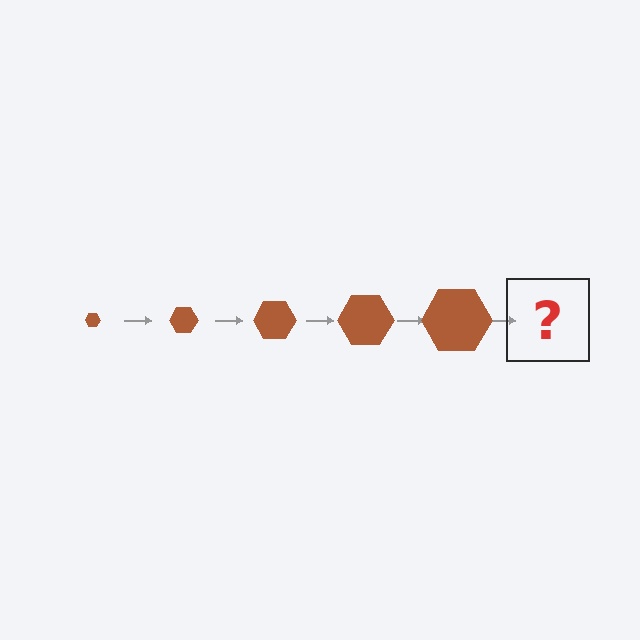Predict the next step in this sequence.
The next step is a brown hexagon, larger than the previous one.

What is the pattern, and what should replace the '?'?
The pattern is that the hexagon gets progressively larger each step. The '?' should be a brown hexagon, larger than the previous one.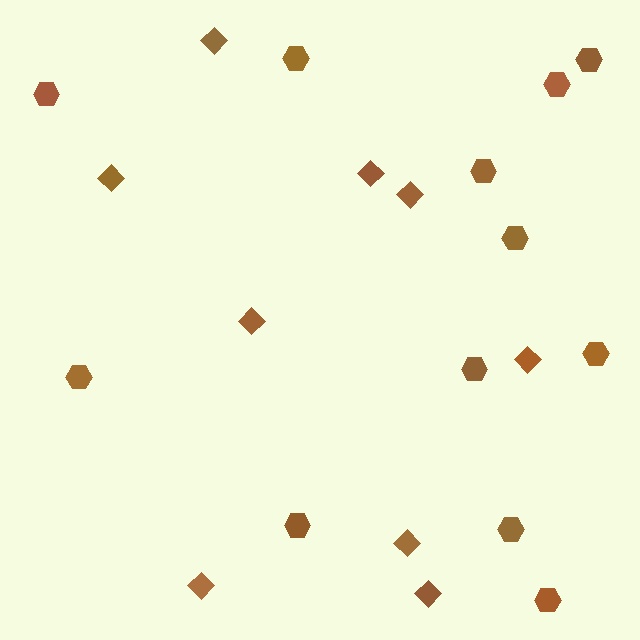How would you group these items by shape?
There are 2 groups: one group of diamonds (9) and one group of hexagons (12).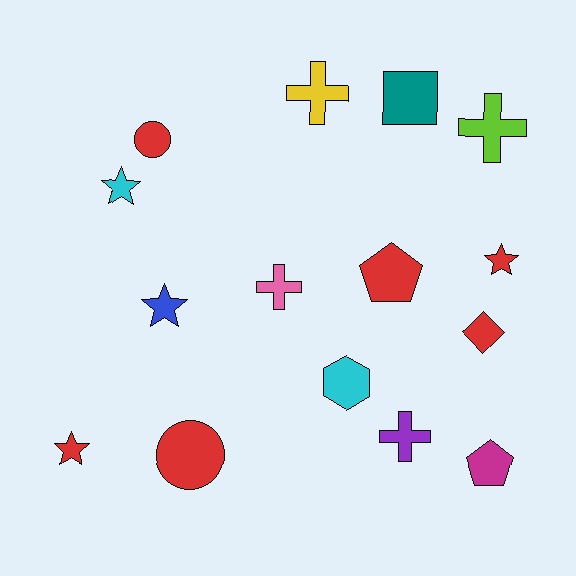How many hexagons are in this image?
There is 1 hexagon.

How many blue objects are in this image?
There is 1 blue object.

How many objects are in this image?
There are 15 objects.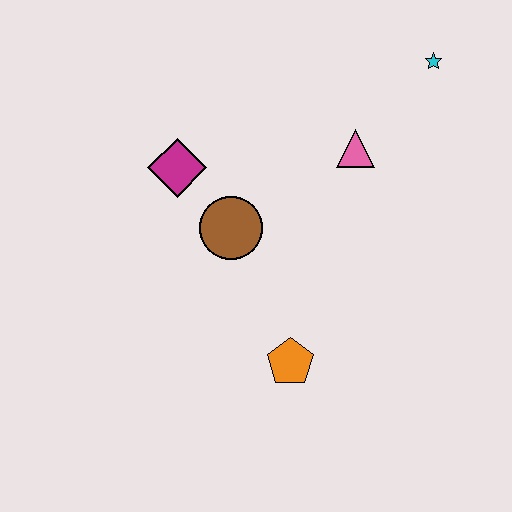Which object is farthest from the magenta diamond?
The cyan star is farthest from the magenta diamond.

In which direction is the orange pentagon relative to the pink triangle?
The orange pentagon is below the pink triangle.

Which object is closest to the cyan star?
The pink triangle is closest to the cyan star.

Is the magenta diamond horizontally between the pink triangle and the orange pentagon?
No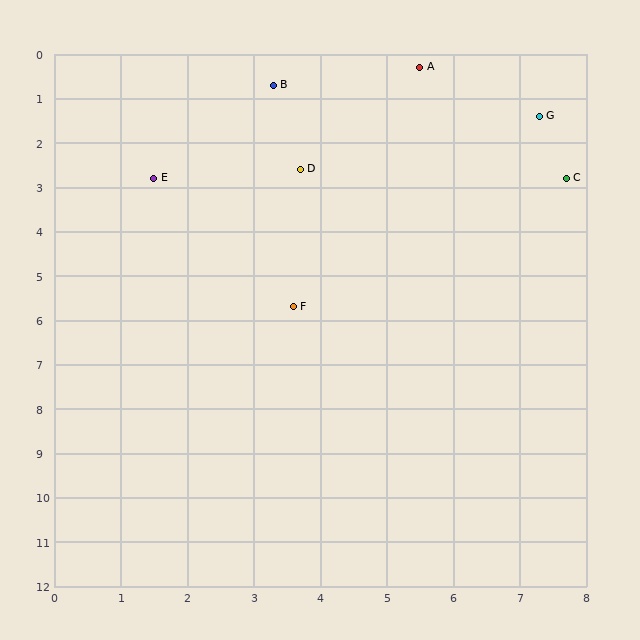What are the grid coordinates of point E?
Point E is at approximately (1.5, 2.8).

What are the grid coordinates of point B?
Point B is at approximately (3.3, 0.7).